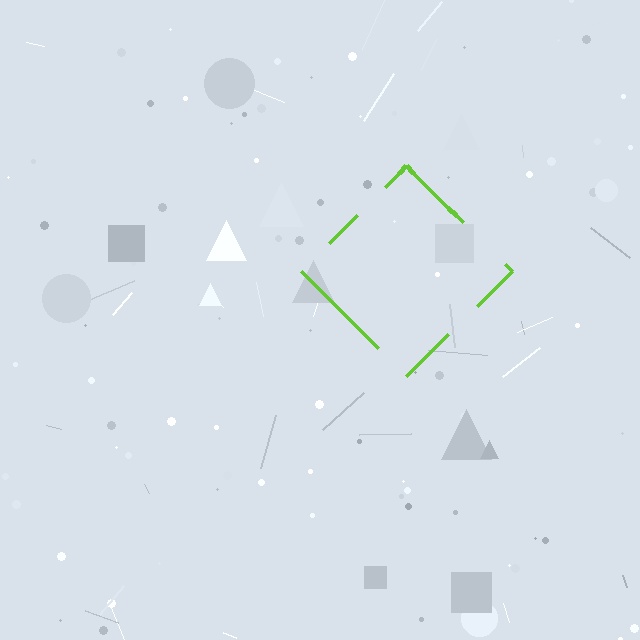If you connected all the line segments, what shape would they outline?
They would outline a diamond.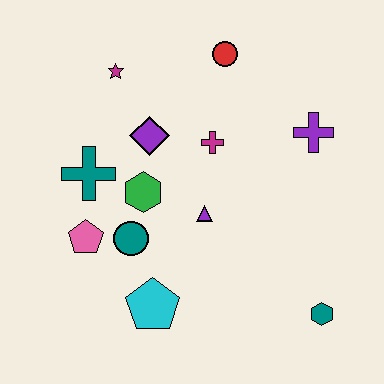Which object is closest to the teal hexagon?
The purple triangle is closest to the teal hexagon.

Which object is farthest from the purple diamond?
The teal hexagon is farthest from the purple diamond.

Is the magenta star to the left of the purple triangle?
Yes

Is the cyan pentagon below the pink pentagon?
Yes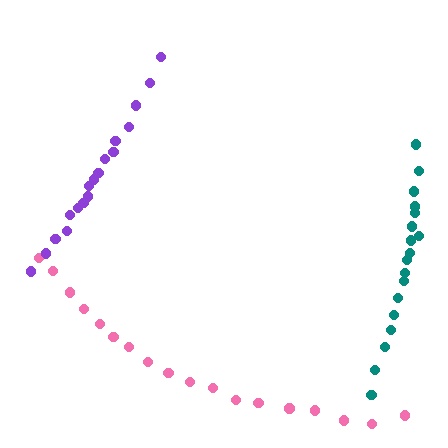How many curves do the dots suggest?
There are 3 distinct paths.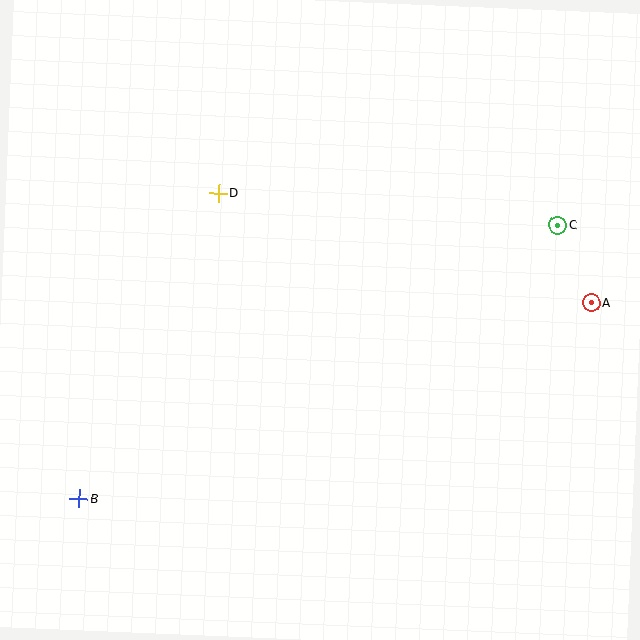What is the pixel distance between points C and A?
The distance between C and A is 84 pixels.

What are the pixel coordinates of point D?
Point D is at (218, 193).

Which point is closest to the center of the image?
Point D at (218, 193) is closest to the center.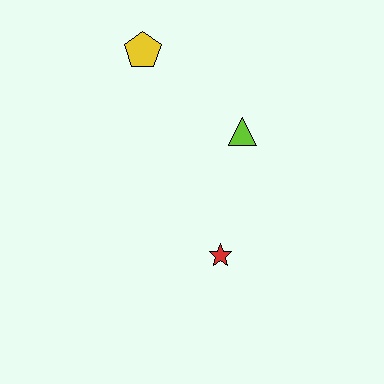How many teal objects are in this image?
There are no teal objects.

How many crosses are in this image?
There are no crosses.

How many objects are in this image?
There are 3 objects.